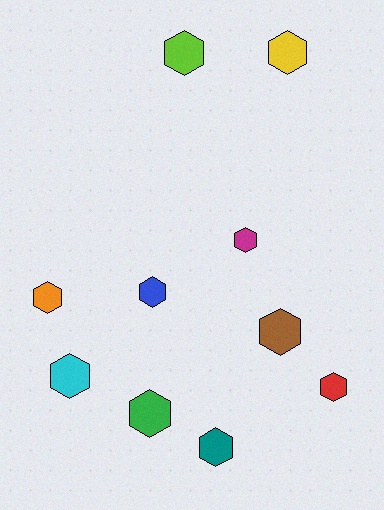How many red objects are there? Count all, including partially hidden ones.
There is 1 red object.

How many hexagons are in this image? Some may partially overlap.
There are 10 hexagons.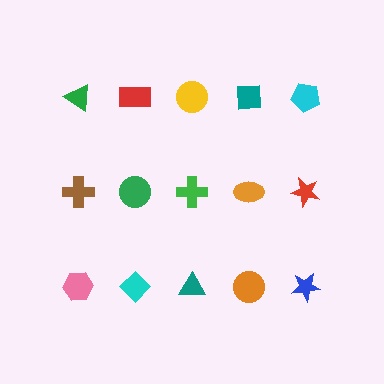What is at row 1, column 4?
A teal square.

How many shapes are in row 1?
5 shapes.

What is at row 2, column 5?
A red star.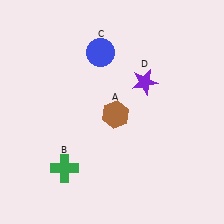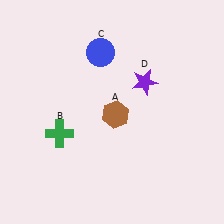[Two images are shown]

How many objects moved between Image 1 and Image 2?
1 object moved between the two images.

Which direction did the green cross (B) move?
The green cross (B) moved up.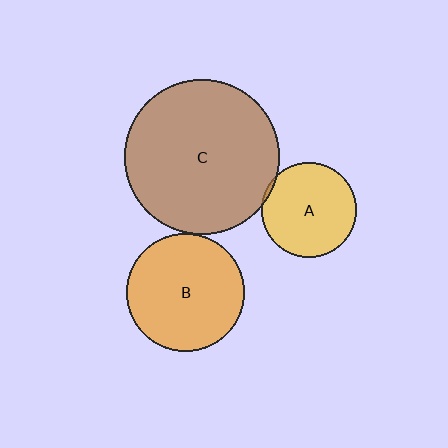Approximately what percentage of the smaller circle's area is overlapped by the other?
Approximately 5%.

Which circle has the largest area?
Circle C (brown).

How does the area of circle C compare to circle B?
Approximately 1.7 times.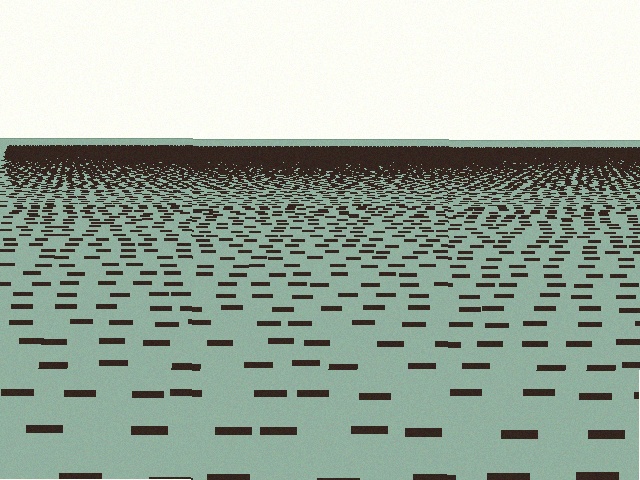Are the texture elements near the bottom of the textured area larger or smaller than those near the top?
Larger. Near the bottom, elements are closer to the viewer and appear at a bigger on-screen size.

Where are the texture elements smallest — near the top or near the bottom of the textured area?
Near the top.